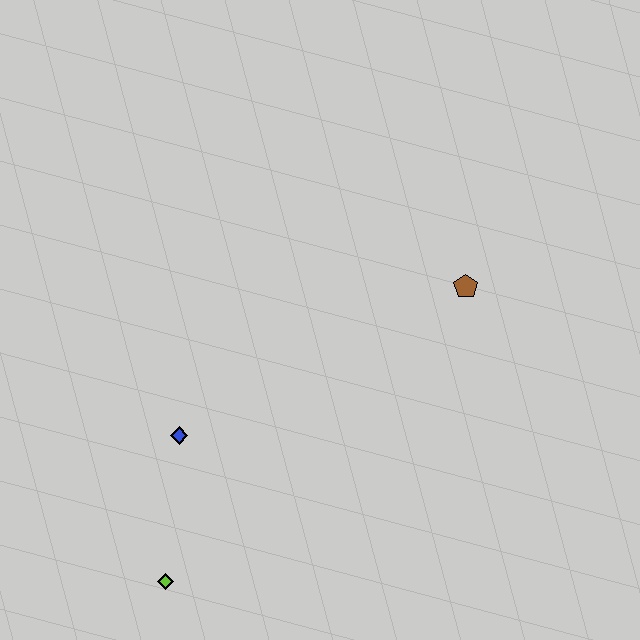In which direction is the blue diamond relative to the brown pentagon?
The blue diamond is to the left of the brown pentagon.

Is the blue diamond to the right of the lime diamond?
Yes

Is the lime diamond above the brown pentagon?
No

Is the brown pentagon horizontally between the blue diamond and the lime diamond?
No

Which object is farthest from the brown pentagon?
The lime diamond is farthest from the brown pentagon.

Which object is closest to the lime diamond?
The blue diamond is closest to the lime diamond.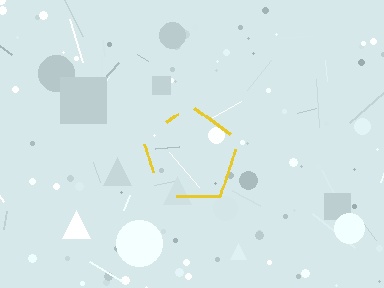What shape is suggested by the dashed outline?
The dashed outline suggests a pentagon.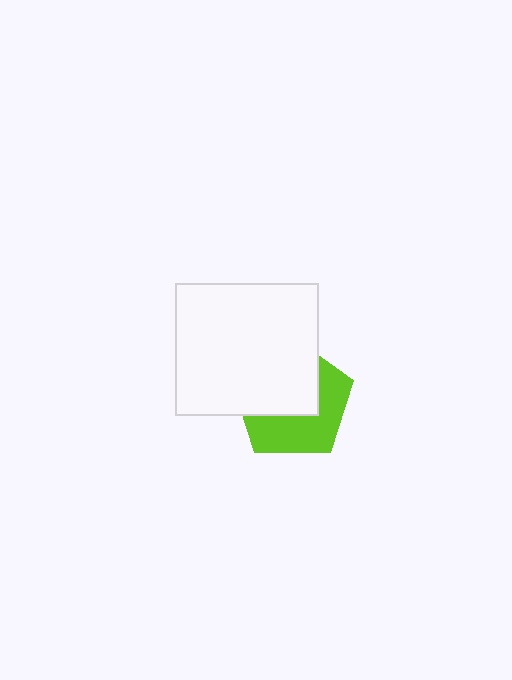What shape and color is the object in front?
The object in front is a white rectangle.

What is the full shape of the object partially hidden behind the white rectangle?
The partially hidden object is a lime pentagon.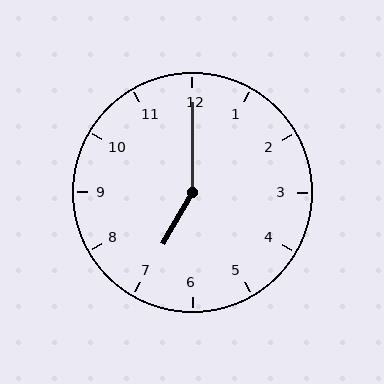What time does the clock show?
7:00.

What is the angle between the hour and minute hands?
Approximately 150 degrees.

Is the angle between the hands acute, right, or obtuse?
It is obtuse.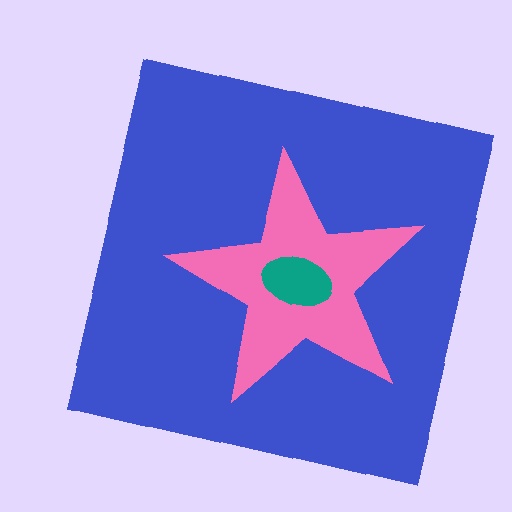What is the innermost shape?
The teal ellipse.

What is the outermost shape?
The blue square.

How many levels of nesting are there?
3.